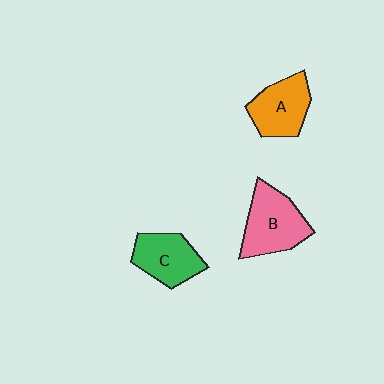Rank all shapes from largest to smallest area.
From largest to smallest: B (pink), A (orange), C (green).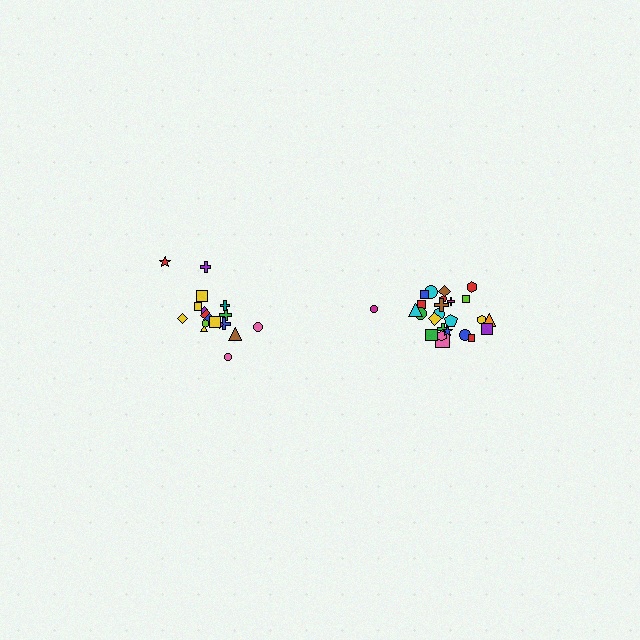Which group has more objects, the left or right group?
The right group.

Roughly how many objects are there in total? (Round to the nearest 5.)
Roughly 45 objects in total.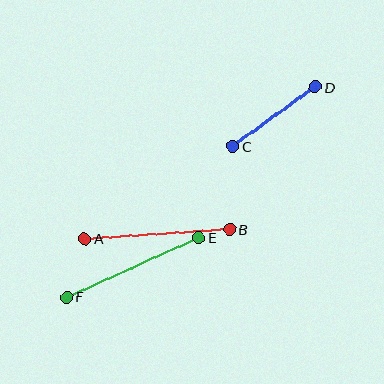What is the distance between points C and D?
The distance is approximately 102 pixels.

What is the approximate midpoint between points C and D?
The midpoint is at approximately (274, 117) pixels.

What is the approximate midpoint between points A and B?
The midpoint is at approximately (157, 234) pixels.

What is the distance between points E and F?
The distance is approximately 145 pixels.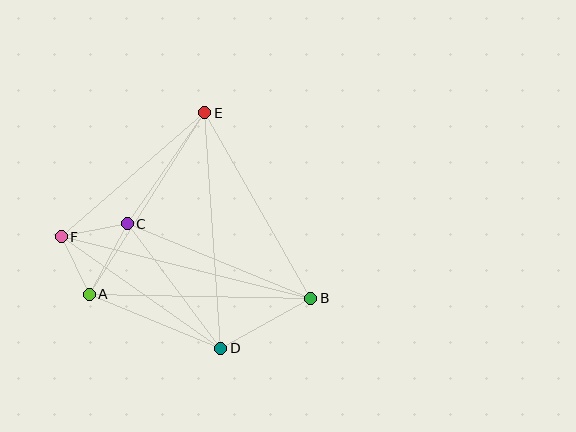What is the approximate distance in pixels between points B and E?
The distance between B and E is approximately 214 pixels.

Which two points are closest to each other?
Points A and F are closest to each other.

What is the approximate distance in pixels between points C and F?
The distance between C and F is approximately 67 pixels.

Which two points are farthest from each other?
Points B and F are farthest from each other.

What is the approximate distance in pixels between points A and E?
The distance between A and E is approximately 215 pixels.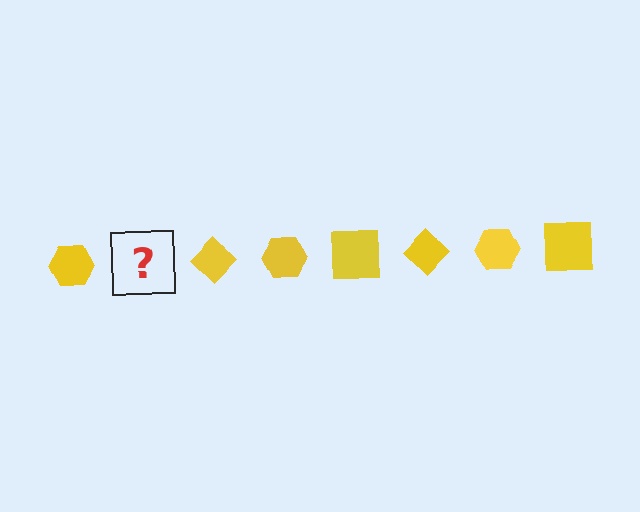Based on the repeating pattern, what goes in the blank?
The blank should be a yellow square.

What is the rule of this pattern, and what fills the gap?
The rule is that the pattern cycles through hexagon, square, diamond shapes in yellow. The gap should be filled with a yellow square.